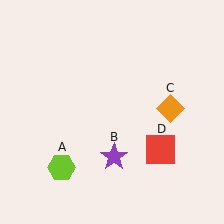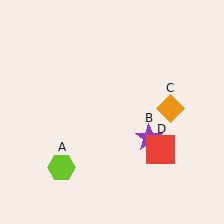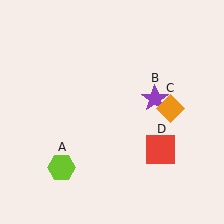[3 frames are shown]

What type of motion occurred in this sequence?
The purple star (object B) rotated counterclockwise around the center of the scene.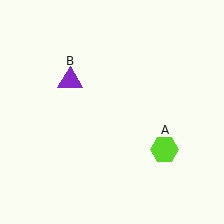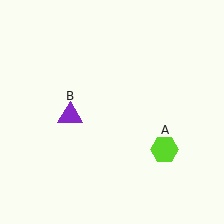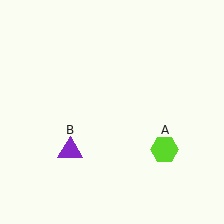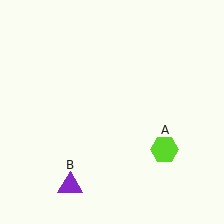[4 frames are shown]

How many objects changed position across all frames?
1 object changed position: purple triangle (object B).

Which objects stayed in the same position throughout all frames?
Lime hexagon (object A) remained stationary.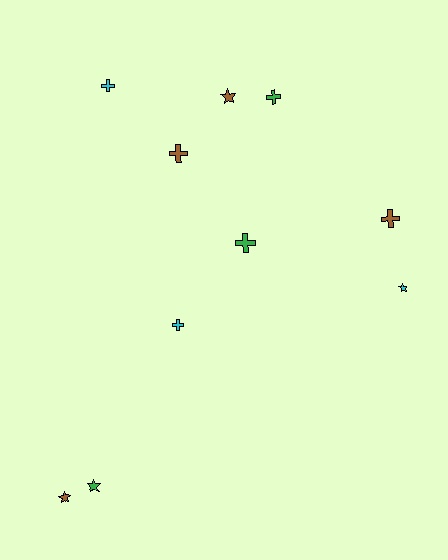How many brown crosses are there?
There are 2 brown crosses.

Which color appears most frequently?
Brown, with 4 objects.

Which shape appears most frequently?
Cross, with 6 objects.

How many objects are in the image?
There are 10 objects.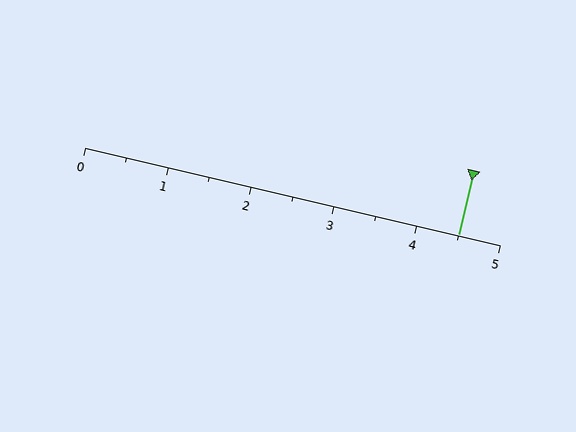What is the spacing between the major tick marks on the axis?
The major ticks are spaced 1 apart.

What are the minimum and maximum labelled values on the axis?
The axis runs from 0 to 5.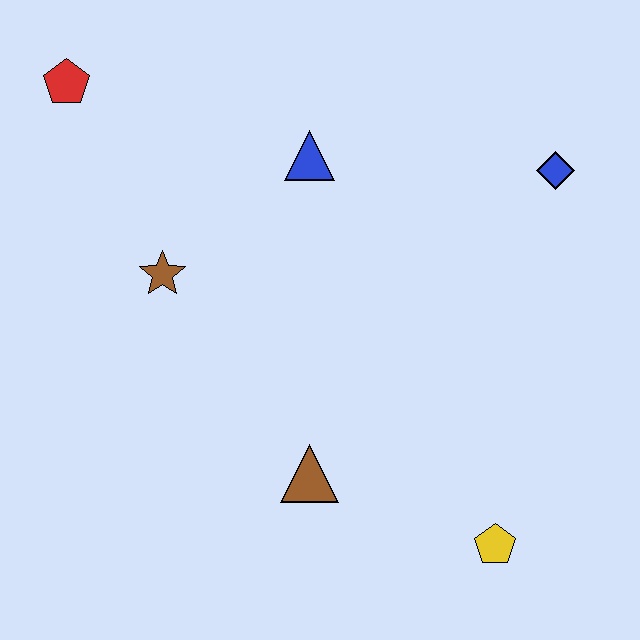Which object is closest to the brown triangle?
The yellow pentagon is closest to the brown triangle.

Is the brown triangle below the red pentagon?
Yes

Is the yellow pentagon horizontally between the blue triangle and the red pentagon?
No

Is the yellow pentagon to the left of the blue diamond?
Yes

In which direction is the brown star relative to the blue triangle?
The brown star is to the left of the blue triangle.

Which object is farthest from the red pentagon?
The yellow pentagon is farthest from the red pentagon.